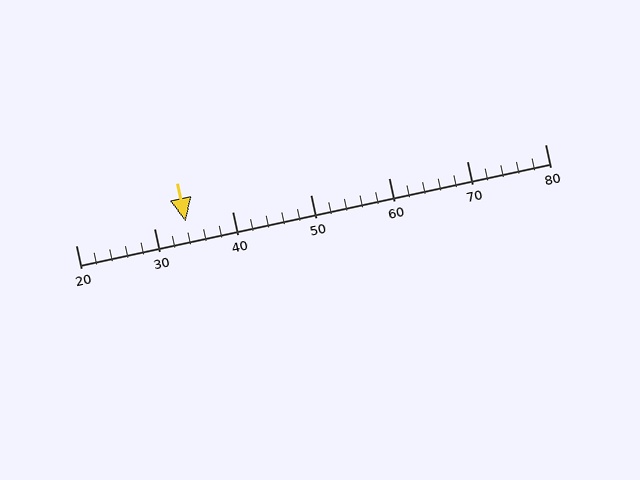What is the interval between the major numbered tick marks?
The major tick marks are spaced 10 units apart.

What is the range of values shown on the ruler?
The ruler shows values from 20 to 80.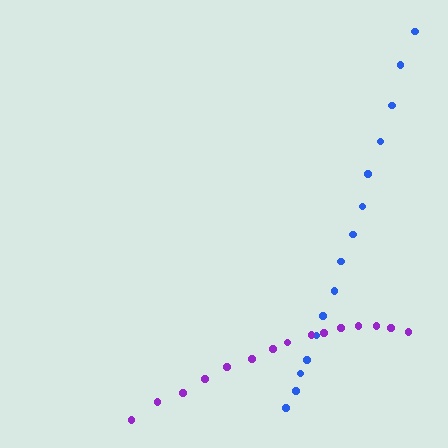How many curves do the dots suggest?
There are 2 distinct paths.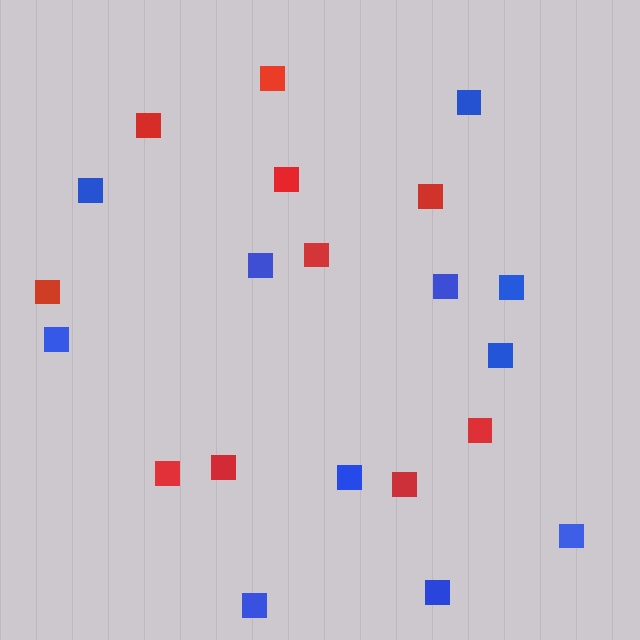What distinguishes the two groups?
There are 2 groups: one group of red squares (10) and one group of blue squares (11).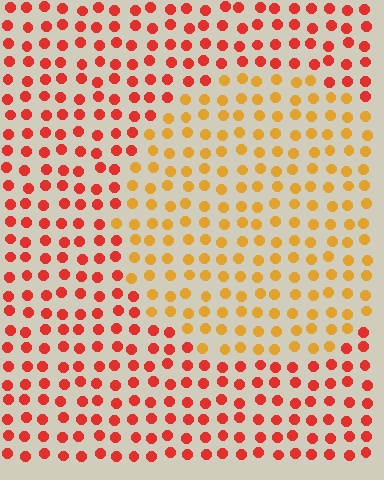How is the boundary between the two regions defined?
The boundary is defined purely by a slight shift in hue (about 38 degrees). Spacing, size, and orientation are identical on both sides.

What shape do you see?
I see a circle.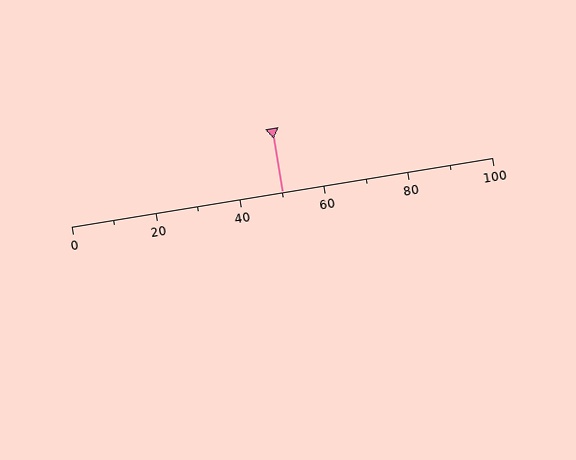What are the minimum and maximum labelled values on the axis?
The axis runs from 0 to 100.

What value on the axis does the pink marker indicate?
The marker indicates approximately 50.